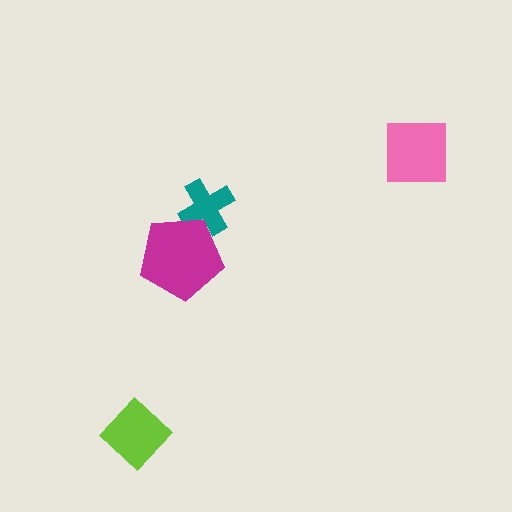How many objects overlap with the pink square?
0 objects overlap with the pink square.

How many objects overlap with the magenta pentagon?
1 object overlaps with the magenta pentagon.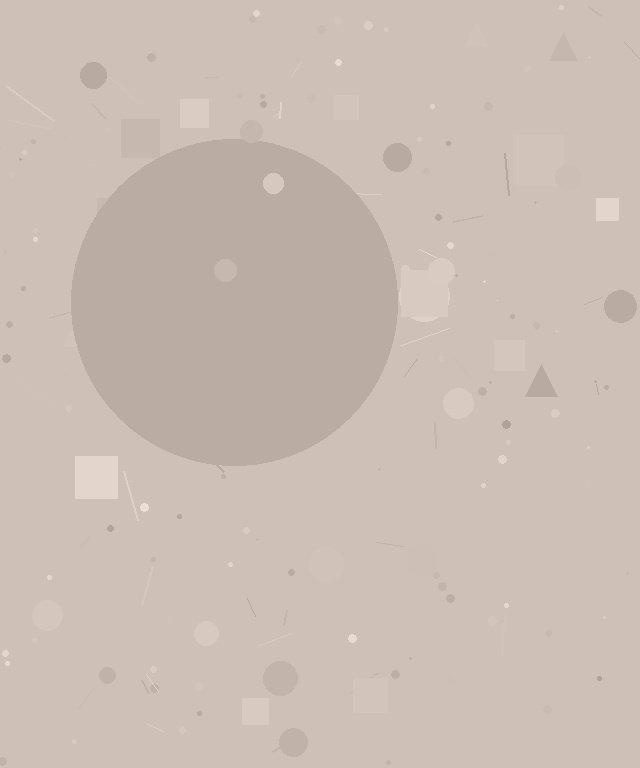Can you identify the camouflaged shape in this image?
The camouflaged shape is a circle.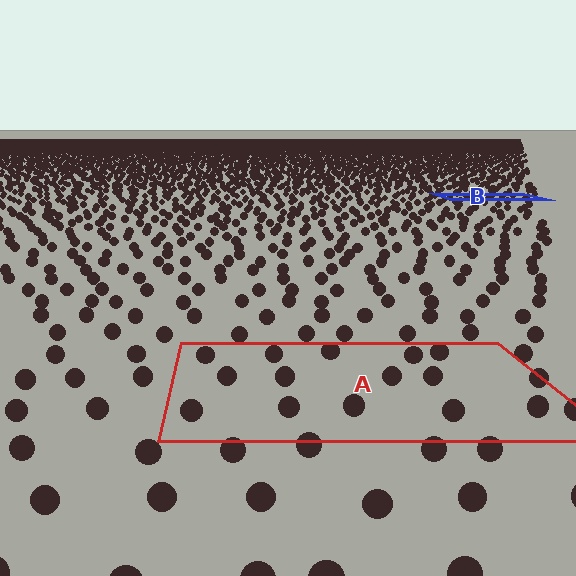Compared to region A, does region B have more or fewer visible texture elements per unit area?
Region B has more texture elements per unit area — they are packed more densely because it is farther away.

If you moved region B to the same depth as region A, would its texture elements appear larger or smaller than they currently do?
They would appear larger. At a closer depth, the same texture elements are projected at a bigger on-screen size.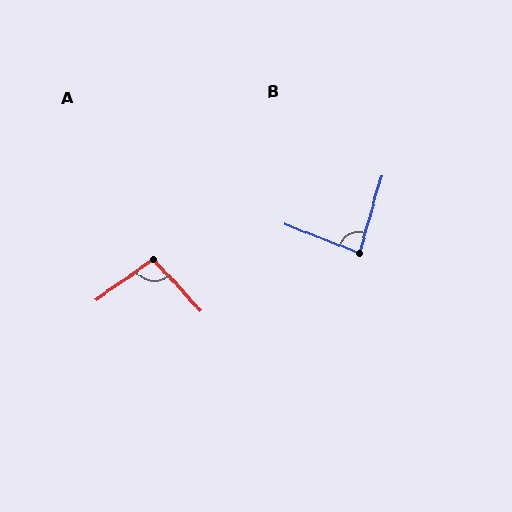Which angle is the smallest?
B, at approximately 84 degrees.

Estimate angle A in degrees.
Approximately 97 degrees.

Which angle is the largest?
A, at approximately 97 degrees.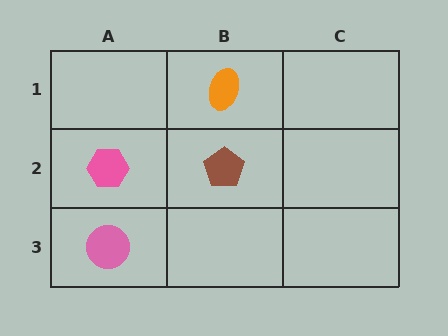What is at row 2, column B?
A brown pentagon.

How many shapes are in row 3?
1 shape.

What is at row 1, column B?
An orange ellipse.